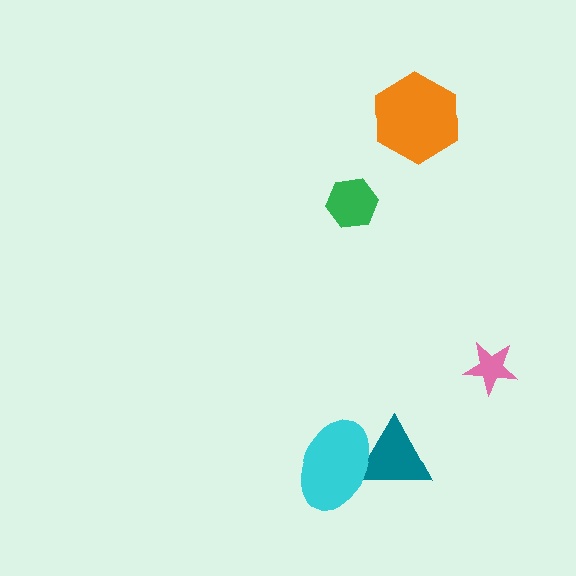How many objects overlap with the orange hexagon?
0 objects overlap with the orange hexagon.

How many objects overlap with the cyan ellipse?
1 object overlaps with the cyan ellipse.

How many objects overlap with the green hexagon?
0 objects overlap with the green hexagon.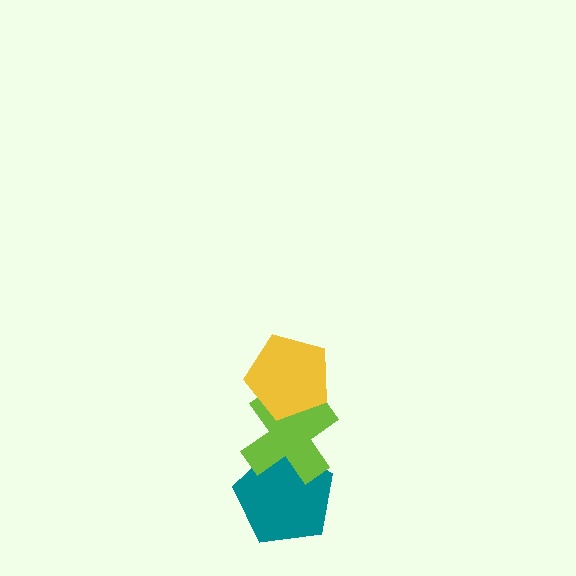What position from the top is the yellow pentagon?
The yellow pentagon is 1st from the top.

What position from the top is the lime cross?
The lime cross is 2nd from the top.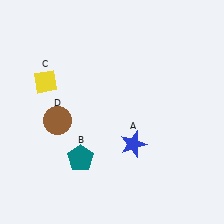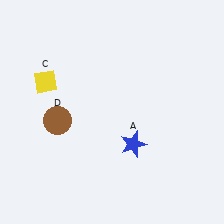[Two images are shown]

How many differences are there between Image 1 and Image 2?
There is 1 difference between the two images.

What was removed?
The teal pentagon (B) was removed in Image 2.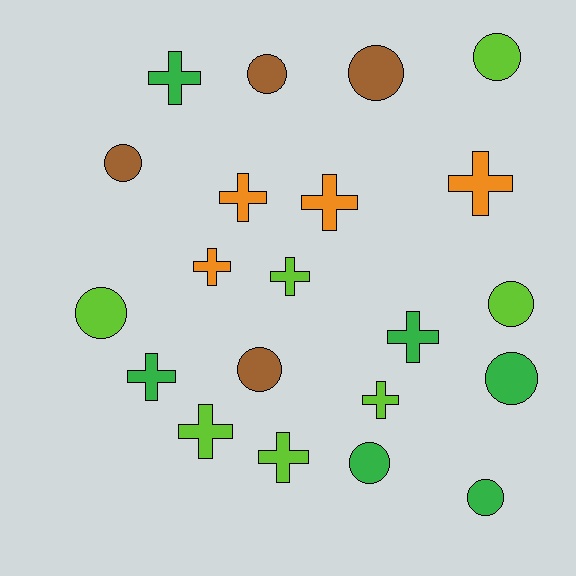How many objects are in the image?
There are 21 objects.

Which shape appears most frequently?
Cross, with 11 objects.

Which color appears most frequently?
Lime, with 7 objects.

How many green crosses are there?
There are 3 green crosses.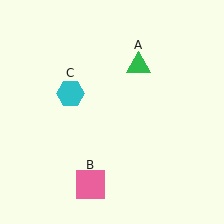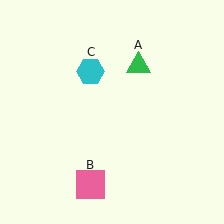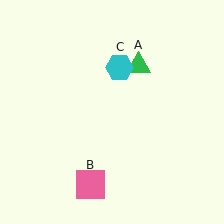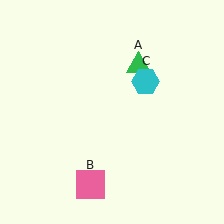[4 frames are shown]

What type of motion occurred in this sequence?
The cyan hexagon (object C) rotated clockwise around the center of the scene.